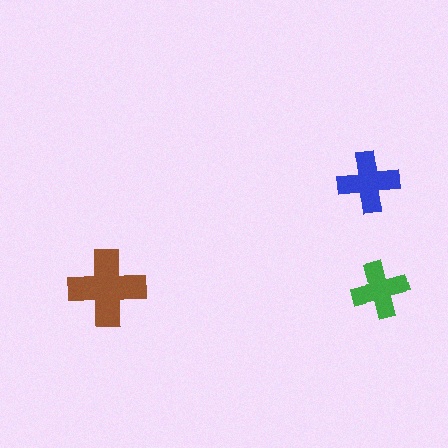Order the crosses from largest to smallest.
the brown one, the blue one, the green one.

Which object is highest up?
The blue cross is topmost.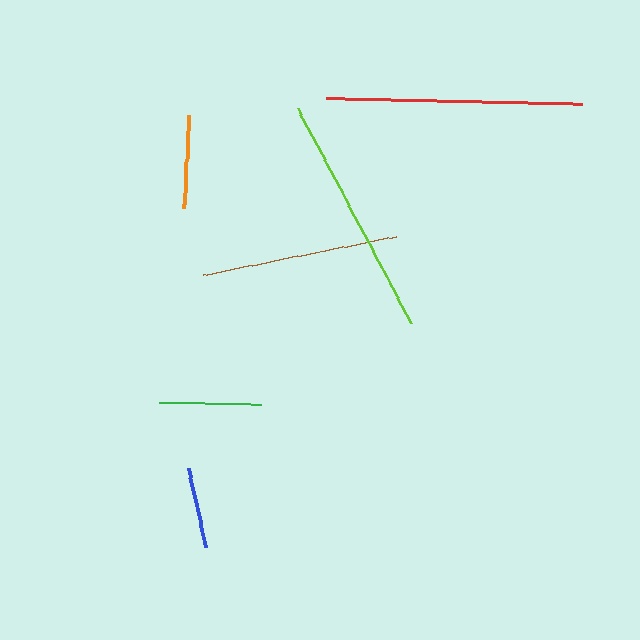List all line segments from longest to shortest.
From longest to shortest: red, lime, brown, green, orange, blue.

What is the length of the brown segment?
The brown segment is approximately 196 pixels long.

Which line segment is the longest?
The red line is the longest at approximately 257 pixels.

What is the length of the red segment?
The red segment is approximately 257 pixels long.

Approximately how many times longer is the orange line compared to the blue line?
The orange line is approximately 1.2 times the length of the blue line.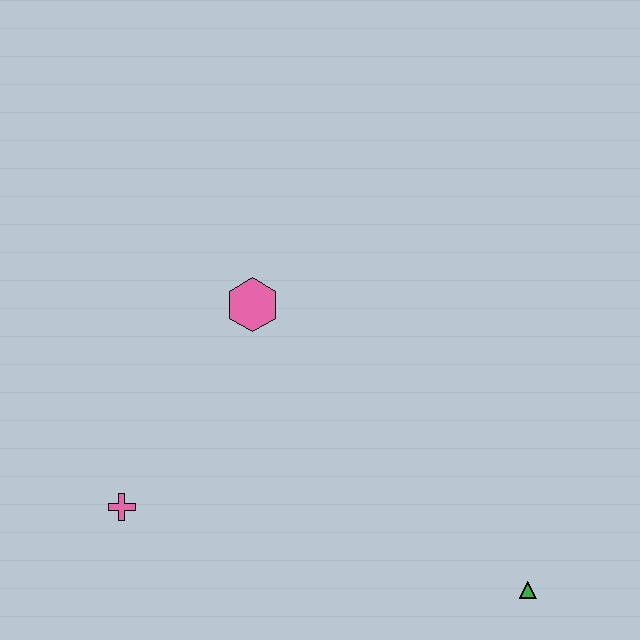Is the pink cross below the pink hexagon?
Yes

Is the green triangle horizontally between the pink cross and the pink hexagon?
No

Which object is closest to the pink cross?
The pink hexagon is closest to the pink cross.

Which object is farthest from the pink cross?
The green triangle is farthest from the pink cross.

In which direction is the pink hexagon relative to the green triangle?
The pink hexagon is above the green triangle.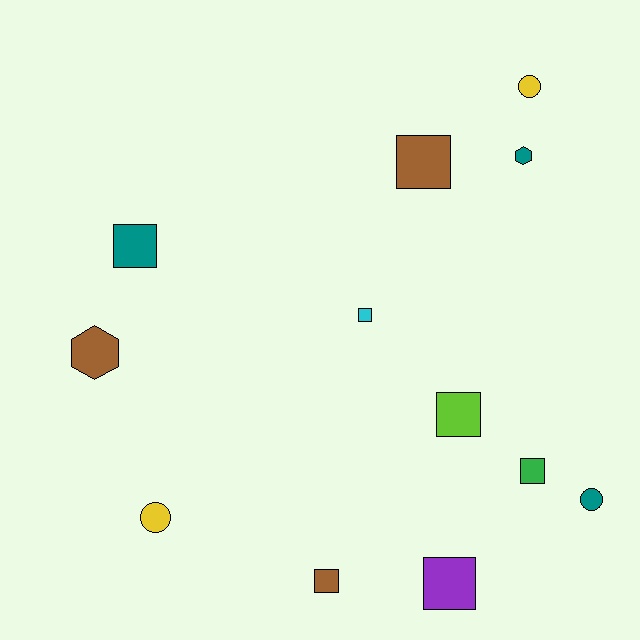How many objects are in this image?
There are 12 objects.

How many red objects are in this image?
There are no red objects.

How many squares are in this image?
There are 7 squares.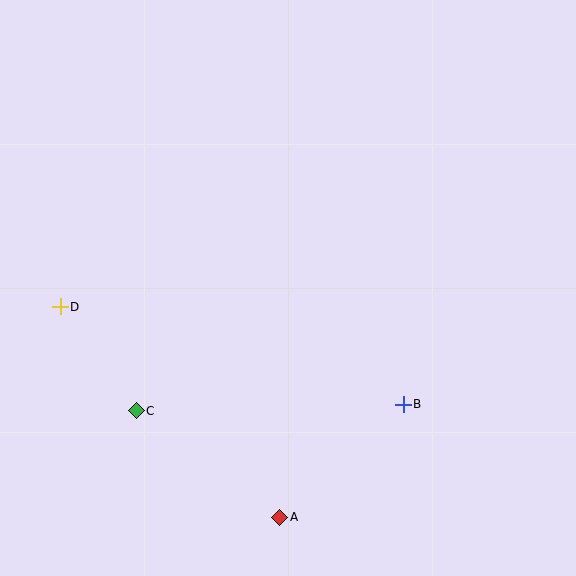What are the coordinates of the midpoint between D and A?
The midpoint between D and A is at (170, 412).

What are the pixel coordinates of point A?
Point A is at (280, 517).